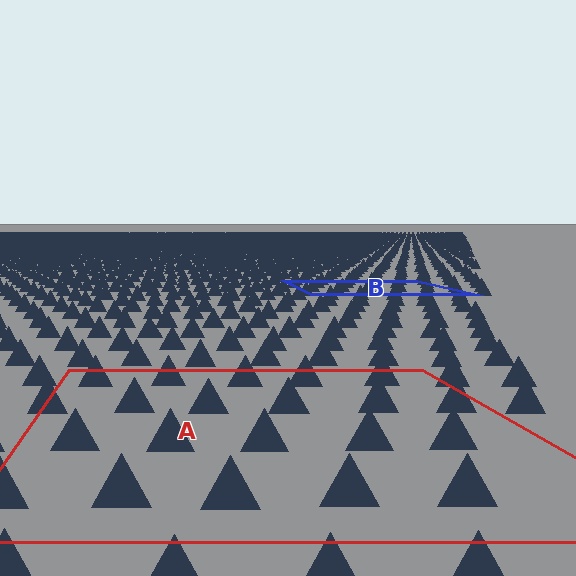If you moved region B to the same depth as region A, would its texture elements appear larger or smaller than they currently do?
They would appear larger. At a closer depth, the same texture elements are projected at a bigger on-screen size.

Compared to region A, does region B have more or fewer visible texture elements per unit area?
Region B has more texture elements per unit area — they are packed more densely because it is farther away.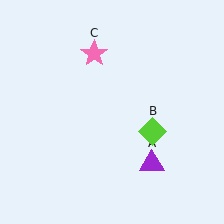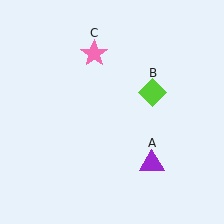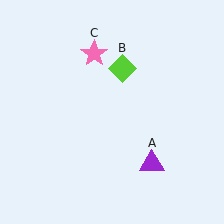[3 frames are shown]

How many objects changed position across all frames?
1 object changed position: lime diamond (object B).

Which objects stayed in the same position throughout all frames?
Purple triangle (object A) and pink star (object C) remained stationary.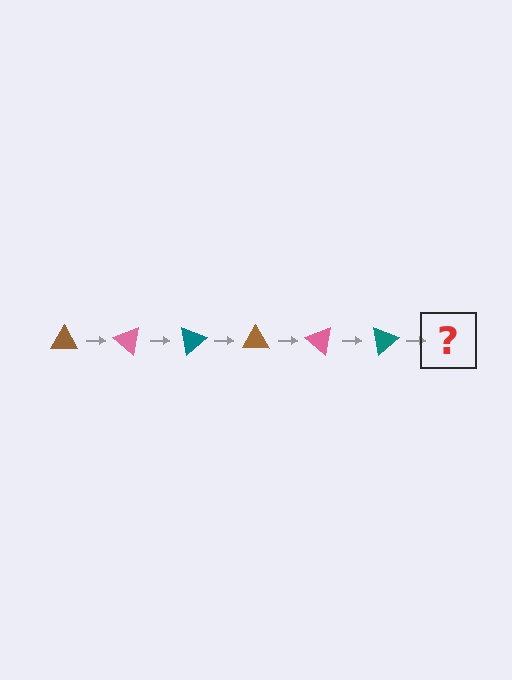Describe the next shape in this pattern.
It should be a brown triangle, rotated 240 degrees from the start.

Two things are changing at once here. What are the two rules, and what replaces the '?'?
The two rules are that it rotates 40 degrees each step and the color cycles through brown, pink, and teal. The '?' should be a brown triangle, rotated 240 degrees from the start.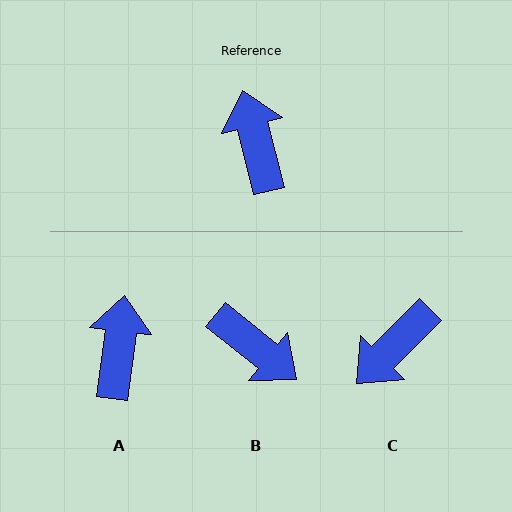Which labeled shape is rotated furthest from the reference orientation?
B, about 143 degrees away.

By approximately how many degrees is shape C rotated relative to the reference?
Approximately 120 degrees counter-clockwise.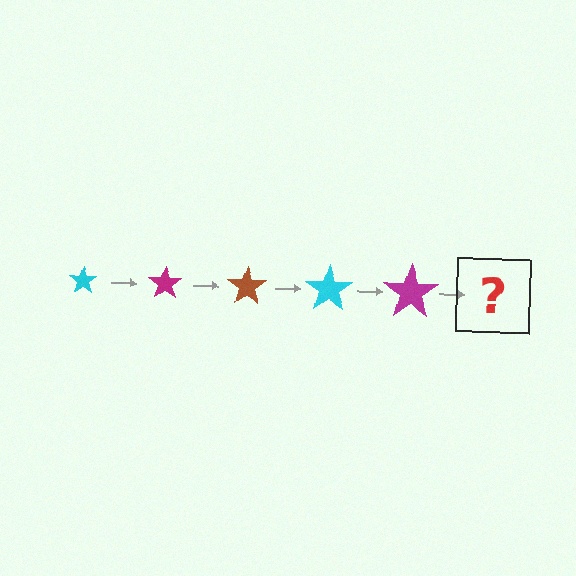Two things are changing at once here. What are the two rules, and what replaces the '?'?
The two rules are that the star grows larger each step and the color cycles through cyan, magenta, and brown. The '?' should be a brown star, larger than the previous one.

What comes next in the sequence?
The next element should be a brown star, larger than the previous one.